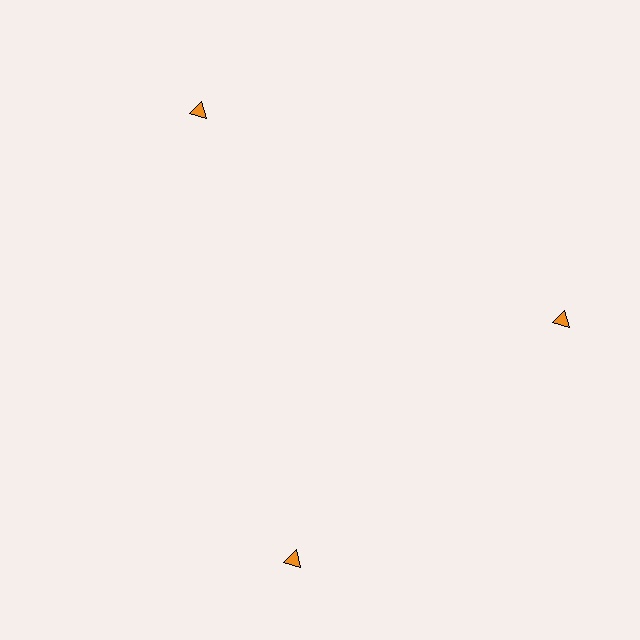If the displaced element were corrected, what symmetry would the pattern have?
It would have 3-fold rotational symmetry — the pattern would map onto itself every 120 degrees.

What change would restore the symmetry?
The symmetry would be restored by rotating it back into even spacing with its neighbors so that all 3 triangles sit at equal angles and equal distance from the center.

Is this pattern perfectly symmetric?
No. The 3 orange triangles are arranged in a ring, but one element near the 7 o'clock position is rotated out of alignment along the ring, breaking the 3-fold rotational symmetry.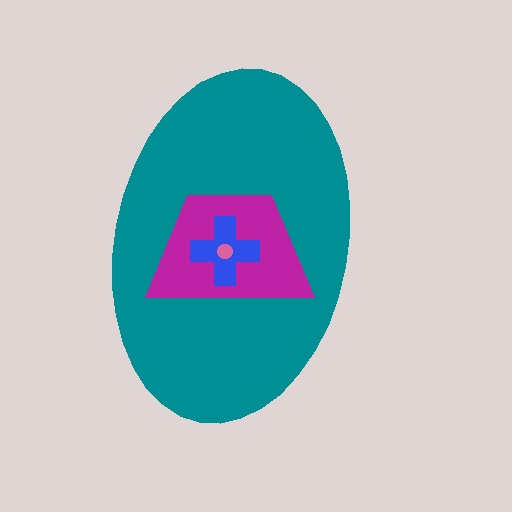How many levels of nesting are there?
4.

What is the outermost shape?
The teal ellipse.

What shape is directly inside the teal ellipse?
The magenta trapezoid.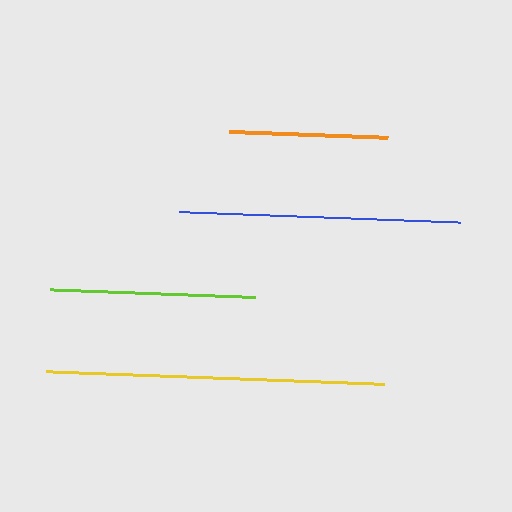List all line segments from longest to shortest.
From longest to shortest: yellow, blue, lime, orange.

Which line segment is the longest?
The yellow line is the longest at approximately 339 pixels.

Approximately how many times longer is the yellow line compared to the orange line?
The yellow line is approximately 2.1 times the length of the orange line.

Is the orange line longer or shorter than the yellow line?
The yellow line is longer than the orange line.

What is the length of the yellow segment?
The yellow segment is approximately 339 pixels long.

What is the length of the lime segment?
The lime segment is approximately 206 pixels long.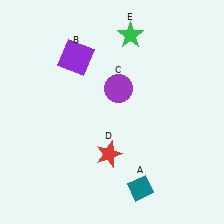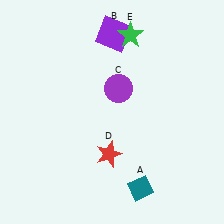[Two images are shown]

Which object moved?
The purple square (B) moved right.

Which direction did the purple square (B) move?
The purple square (B) moved right.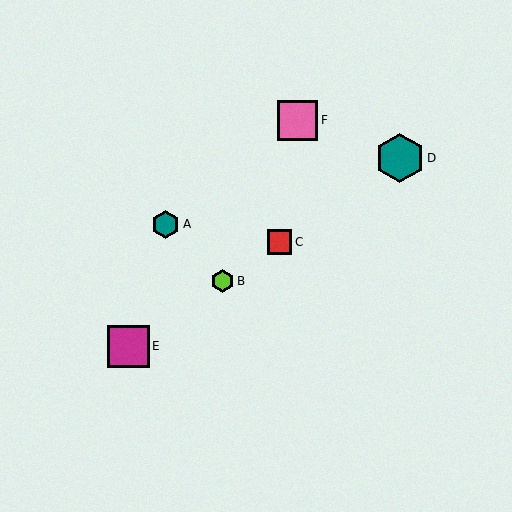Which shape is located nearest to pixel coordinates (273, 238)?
The red square (labeled C) at (279, 242) is nearest to that location.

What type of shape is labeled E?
Shape E is a magenta square.